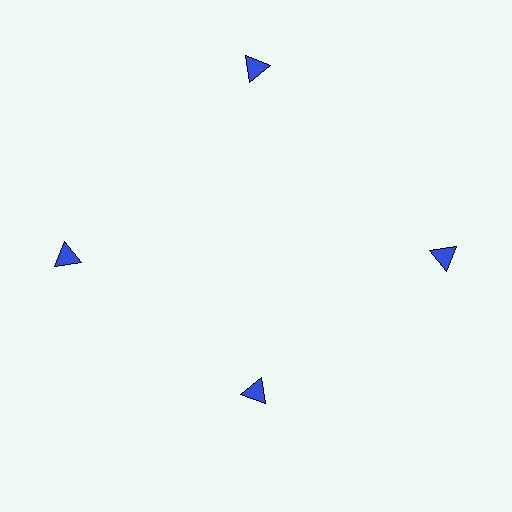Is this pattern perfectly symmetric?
No. The 4 blue triangles are arranged in a ring, but one element near the 6 o'clock position is pulled inward toward the center, breaking the 4-fold rotational symmetry.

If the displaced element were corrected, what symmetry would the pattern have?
It would have 4-fold rotational symmetry — the pattern would map onto itself every 90 degrees.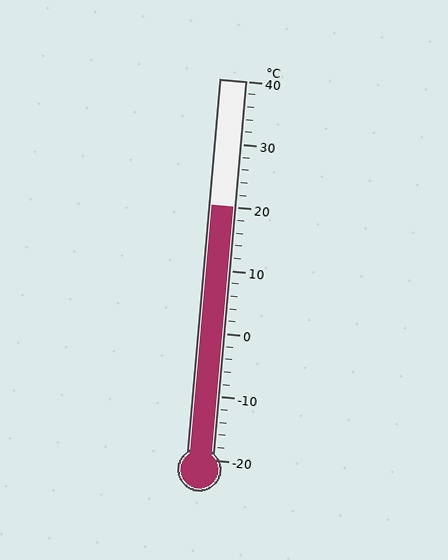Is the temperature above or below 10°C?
The temperature is above 10°C.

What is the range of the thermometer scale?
The thermometer scale ranges from -20°C to 40°C.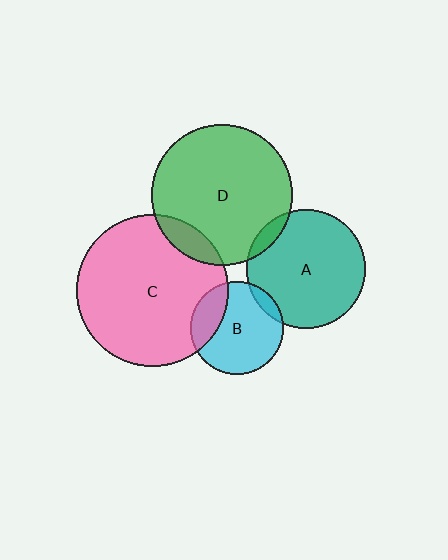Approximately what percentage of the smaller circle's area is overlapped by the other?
Approximately 10%.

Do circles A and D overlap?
Yes.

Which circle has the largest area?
Circle C (pink).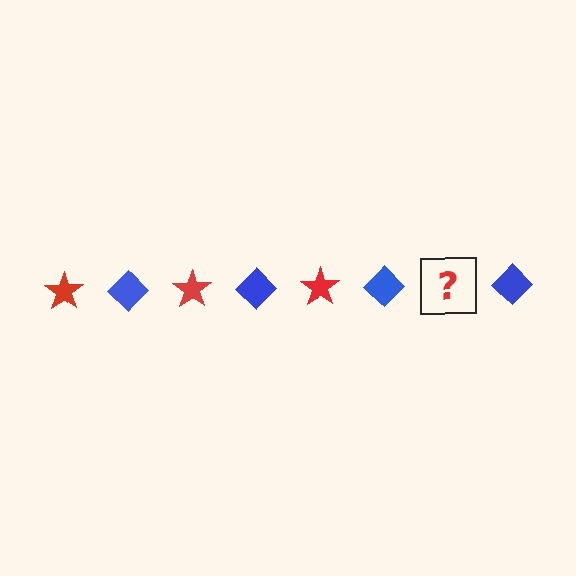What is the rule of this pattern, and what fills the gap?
The rule is that the pattern alternates between red star and blue diamond. The gap should be filled with a red star.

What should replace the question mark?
The question mark should be replaced with a red star.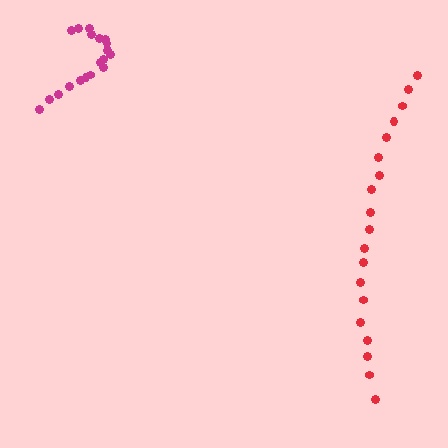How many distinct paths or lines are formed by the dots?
There are 2 distinct paths.